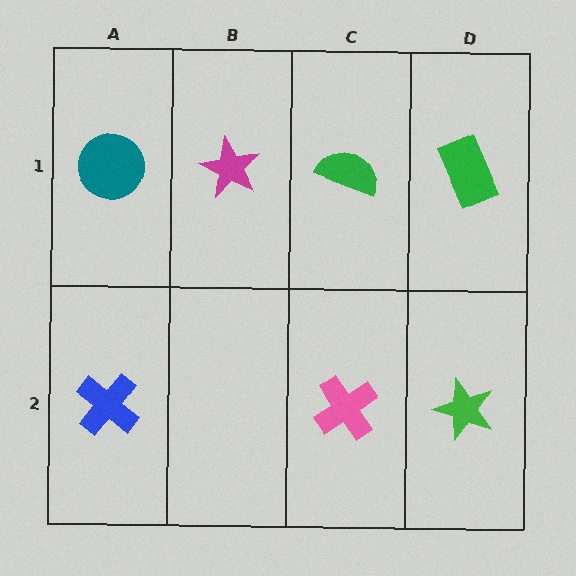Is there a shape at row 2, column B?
No, that cell is empty.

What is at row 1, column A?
A teal circle.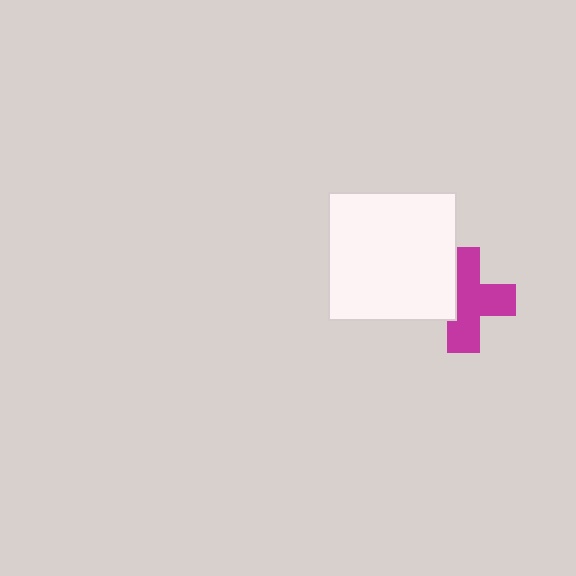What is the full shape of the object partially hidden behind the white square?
The partially hidden object is a magenta cross.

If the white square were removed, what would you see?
You would see the complete magenta cross.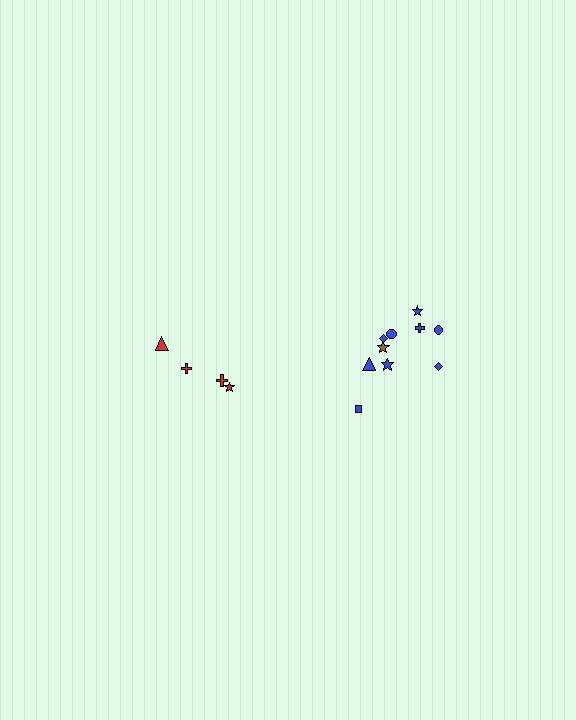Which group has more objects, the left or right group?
The right group.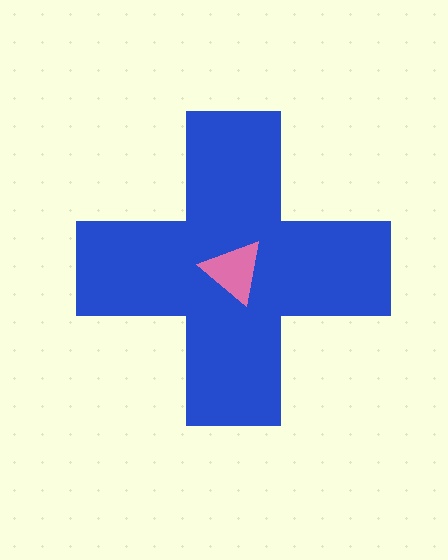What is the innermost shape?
The pink triangle.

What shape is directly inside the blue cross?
The pink triangle.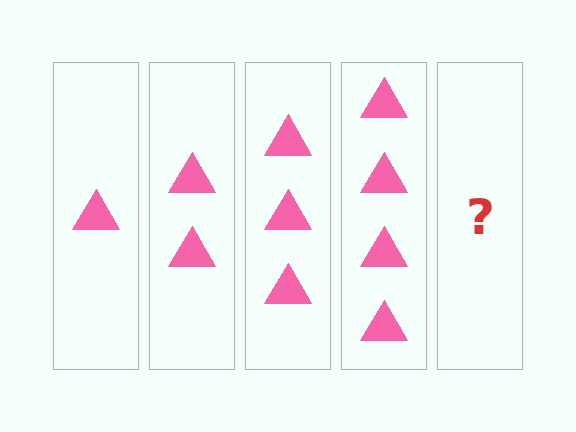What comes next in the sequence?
The next element should be 5 triangles.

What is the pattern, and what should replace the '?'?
The pattern is that each step adds one more triangle. The '?' should be 5 triangles.